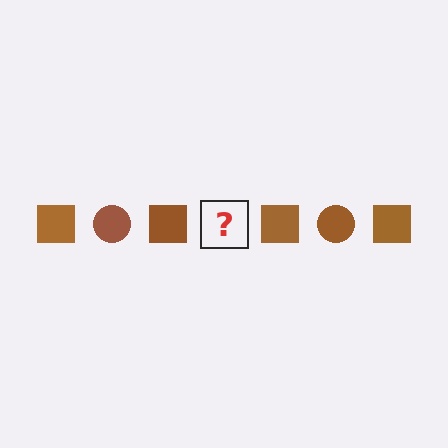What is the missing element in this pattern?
The missing element is a brown circle.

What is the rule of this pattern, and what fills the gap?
The rule is that the pattern cycles through square, circle shapes in brown. The gap should be filled with a brown circle.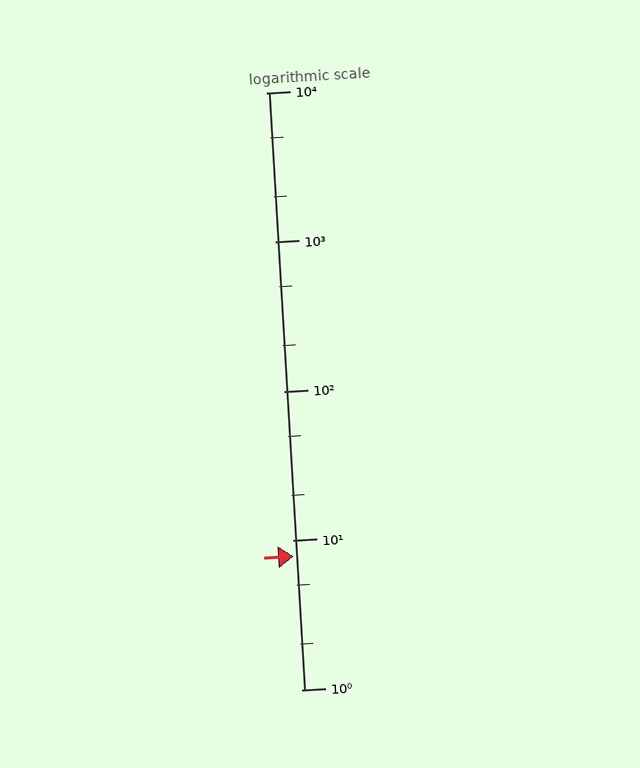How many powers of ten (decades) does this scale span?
The scale spans 4 decades, from 1 to 10000.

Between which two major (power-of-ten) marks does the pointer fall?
The pointer is between 1 and 10.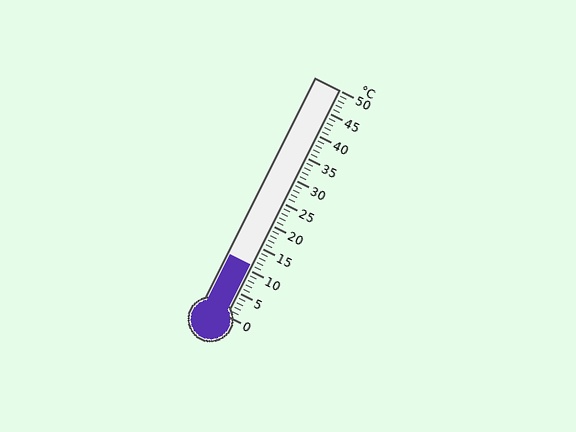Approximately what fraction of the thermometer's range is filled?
The thermometer is filled to approximately 20% of its range.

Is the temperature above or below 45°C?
The temperature is below 45°C.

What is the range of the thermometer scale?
The thermometer scale ranges from 0°C to 50°C.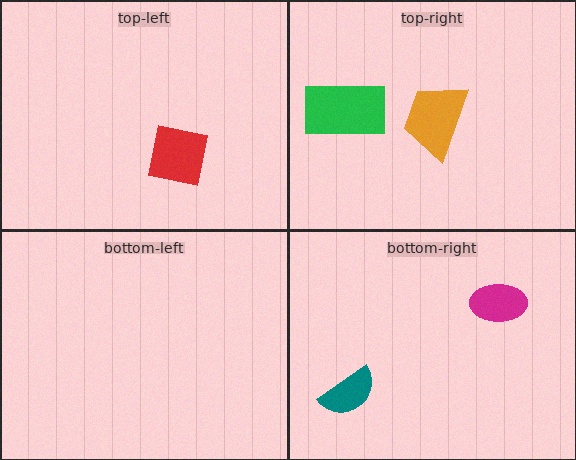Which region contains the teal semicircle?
The bottom-right region.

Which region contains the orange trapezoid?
The top-right region.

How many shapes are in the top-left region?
1.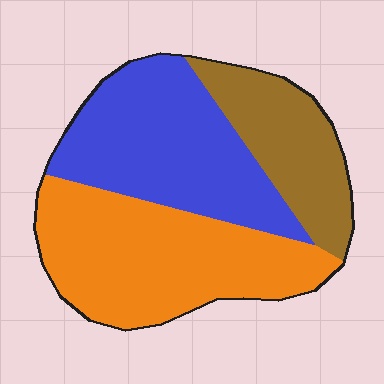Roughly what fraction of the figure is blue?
Blue takes up between a quarter and a half of the figure.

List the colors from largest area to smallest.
From largest to smallest: orange, blue, brown.